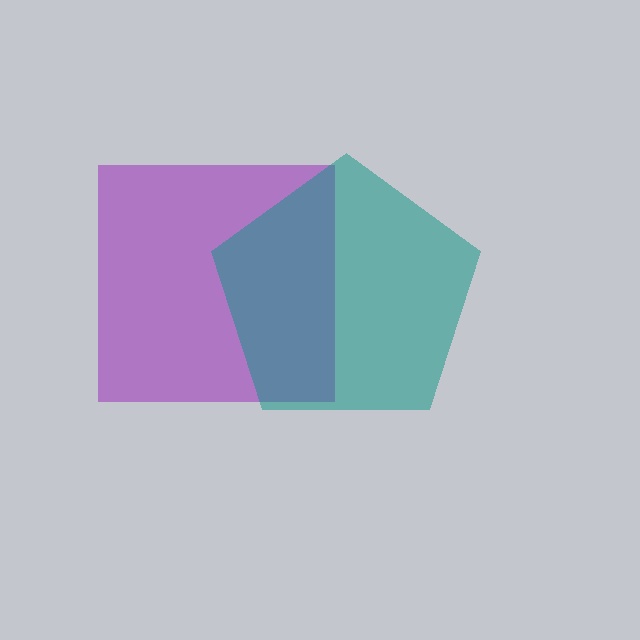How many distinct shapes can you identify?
There are 2 distinct shapes: a purple square, a teal pentagon.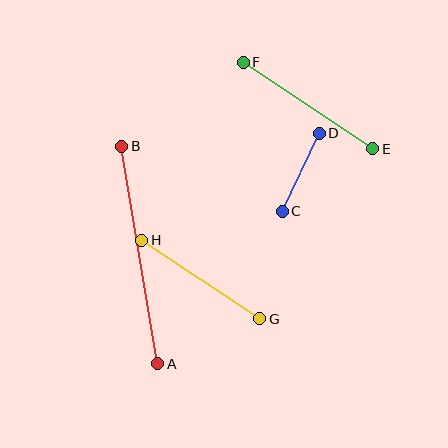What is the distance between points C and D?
The distance is approximately 86 pixels.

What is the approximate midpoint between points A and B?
The midpoint is at approximately (140, 255) pixels.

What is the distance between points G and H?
The distance is approximately 142 pixels.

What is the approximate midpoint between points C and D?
The midpoint is at approximately (301, 172) pixels.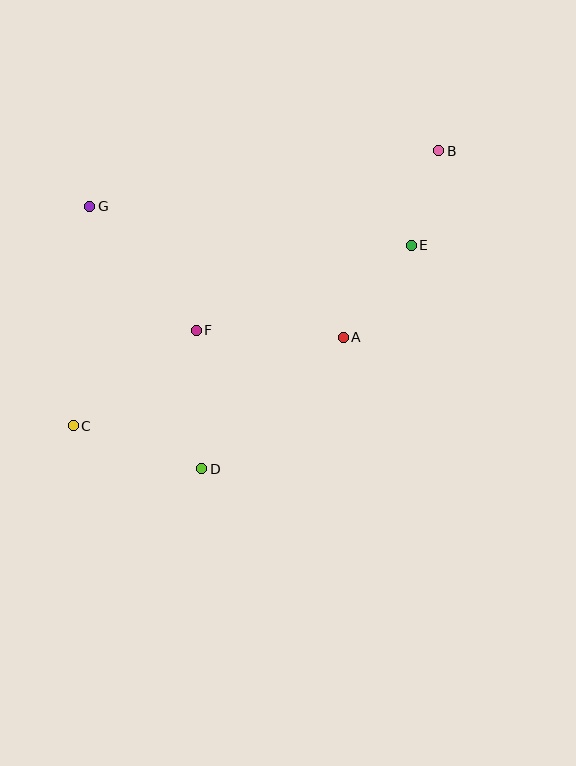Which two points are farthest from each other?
Points B and C are farthest from each other.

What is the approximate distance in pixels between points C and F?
The distance between C and F is approximately 156 pixels.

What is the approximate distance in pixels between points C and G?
The distance between C and G is approximately 220 pixels.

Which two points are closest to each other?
Points B and E are closest to each other.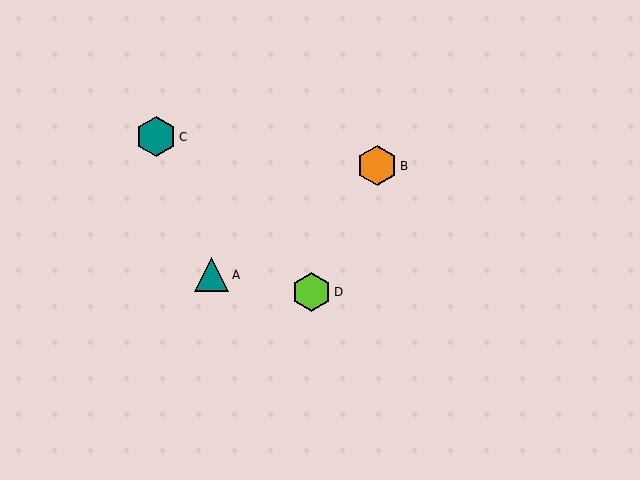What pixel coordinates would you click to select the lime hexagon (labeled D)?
Click at (311, 292) to select the lime hexagon D.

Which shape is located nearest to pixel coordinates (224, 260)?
The teal triangle (labeled A) at (212, 275) is nearest to that location.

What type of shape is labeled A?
Shape A is a teal triangle.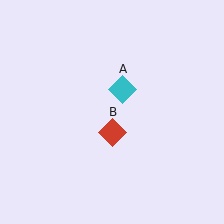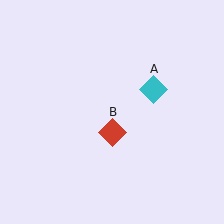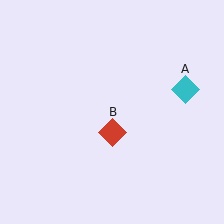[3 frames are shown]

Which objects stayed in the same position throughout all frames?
Red diamond (object B) remained stationary.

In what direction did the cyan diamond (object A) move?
The cyan diamond (object A) moved right.